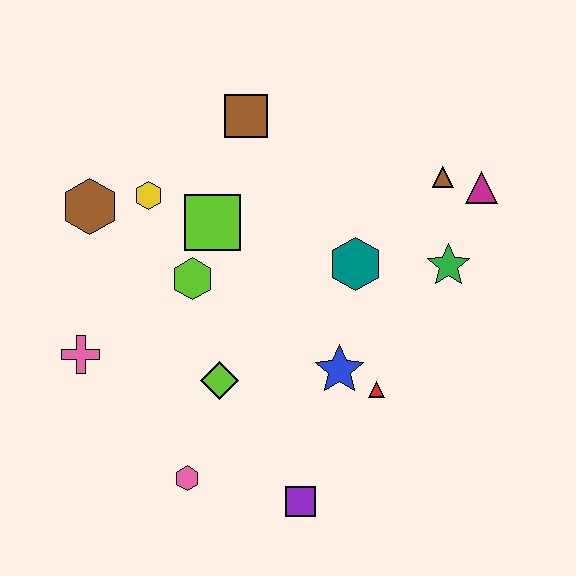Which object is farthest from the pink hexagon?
The magenta triangle is farthest from the pink hexagon.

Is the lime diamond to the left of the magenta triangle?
Yes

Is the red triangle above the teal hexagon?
No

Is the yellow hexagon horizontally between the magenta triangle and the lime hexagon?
No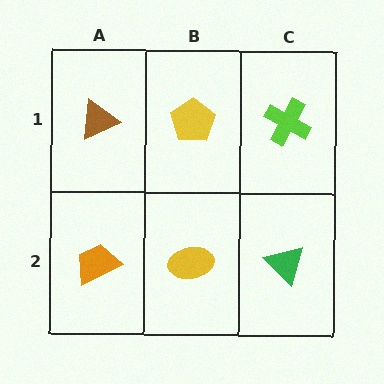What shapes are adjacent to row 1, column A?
An orange trapezoid (row 2, column A), a yellow pentagon (row 1, column B).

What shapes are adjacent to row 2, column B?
A yellow pentagon (row 1, column B), an orange trapezoid (row 2, column A), a green triangle (row 2, column C).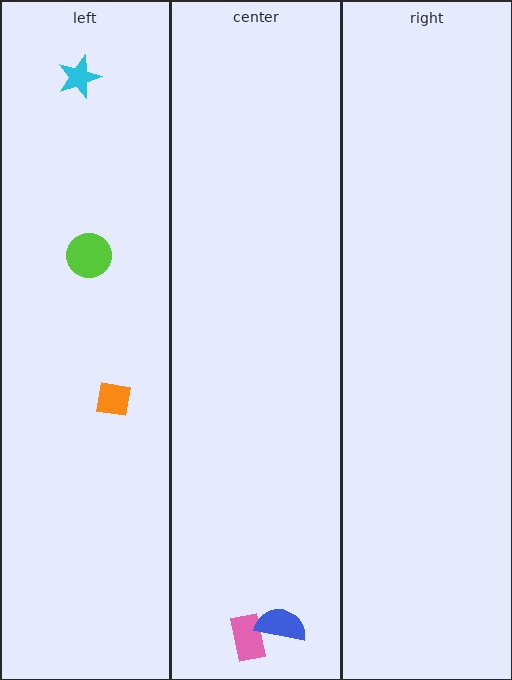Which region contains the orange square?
The left region.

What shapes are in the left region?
The orange square, the cyan star, the lime circle.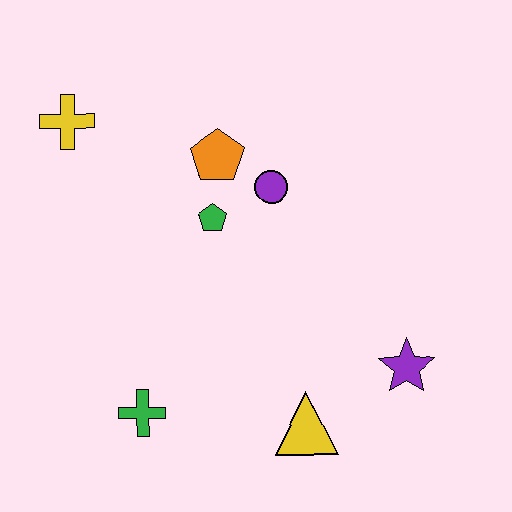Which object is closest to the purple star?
The yellow triangle is closest to the purple star.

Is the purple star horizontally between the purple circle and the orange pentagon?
No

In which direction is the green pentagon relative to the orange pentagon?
The green pentagon is below the orange pentagon.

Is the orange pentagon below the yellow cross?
Yes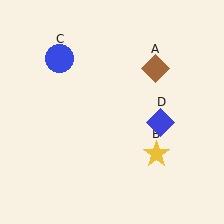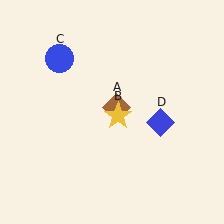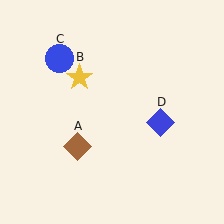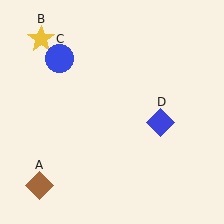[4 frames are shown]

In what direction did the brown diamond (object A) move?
The brown diamond (object A) moved down and to the left.